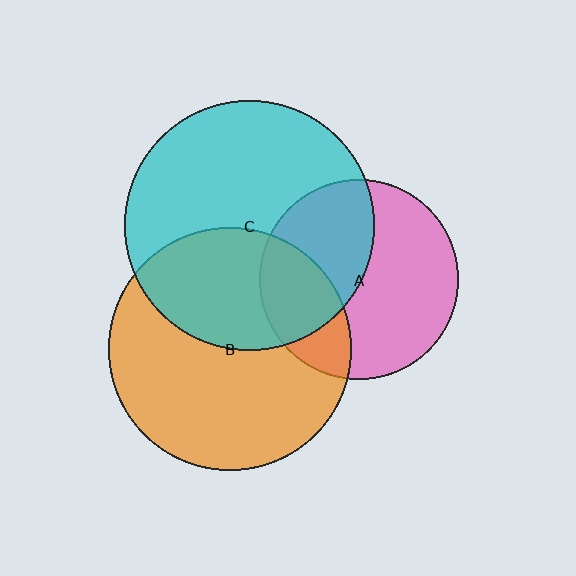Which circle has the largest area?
Circle C (cyan).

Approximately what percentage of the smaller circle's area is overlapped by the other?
Approximately 25%.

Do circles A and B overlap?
Yes.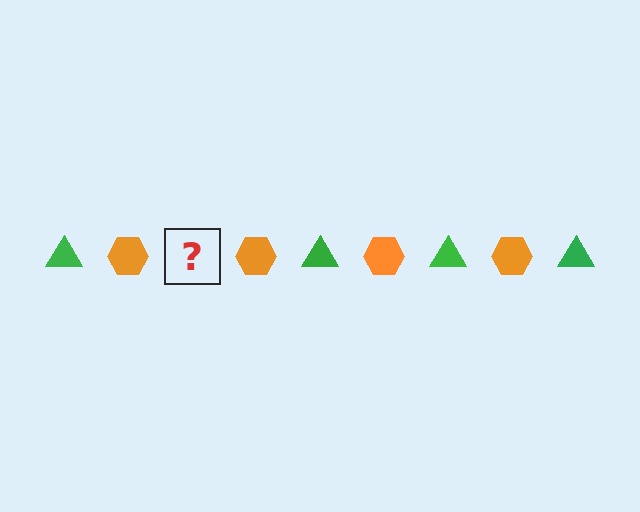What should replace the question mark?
The question mark should be replaced with a green triangle.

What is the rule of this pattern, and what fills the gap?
The rule is that the pattern alternates between green triangle and orange hexagon. The gap should be filled with a green triangle.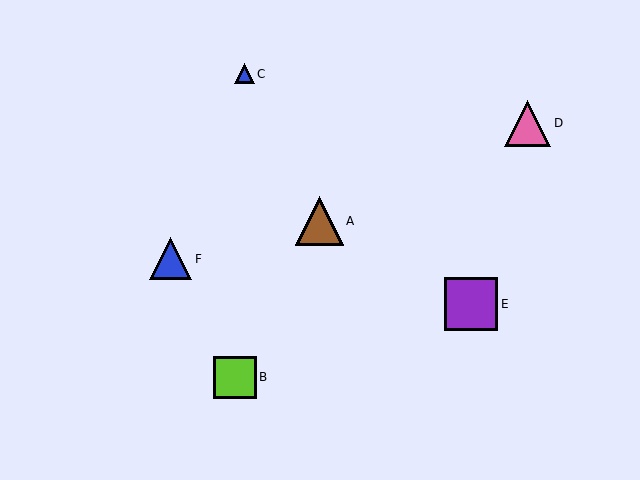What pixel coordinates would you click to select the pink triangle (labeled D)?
Click at (528, 123) to select the pink triangle D.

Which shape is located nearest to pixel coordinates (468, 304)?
The purple square (labeled E) at (471, 304) is nearest to that location.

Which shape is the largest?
The purple square (labeled E) is the largest.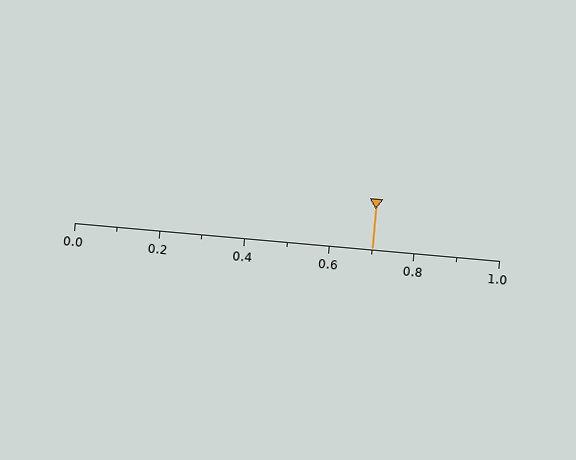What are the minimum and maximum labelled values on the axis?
The axis runs from 0.0 to 1.0.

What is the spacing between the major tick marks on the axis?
The major ticks are spaced 0.2 apart.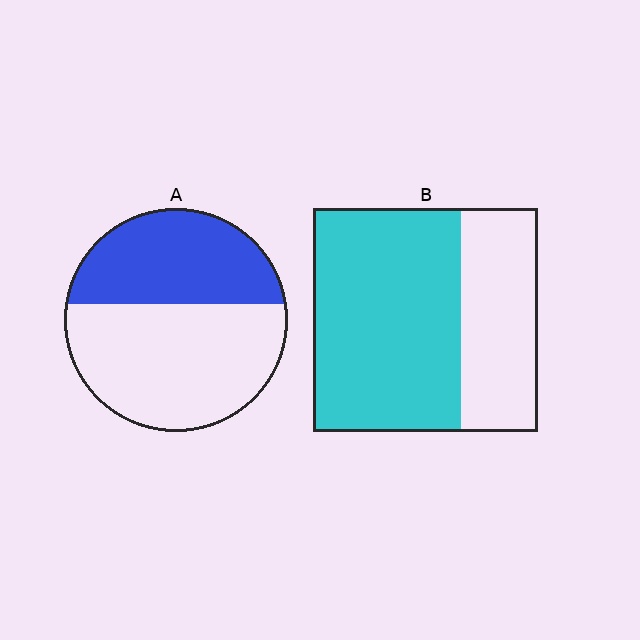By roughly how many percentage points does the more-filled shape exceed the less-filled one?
By roughly 25 percentage points (B over A).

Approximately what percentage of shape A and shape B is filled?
A is approximately 40% and B is approximately 65%.